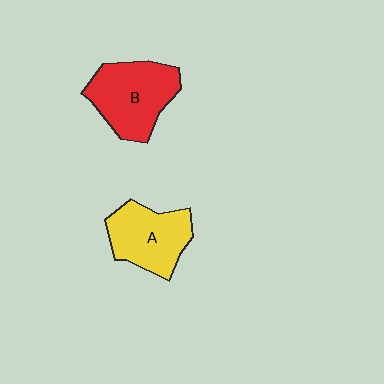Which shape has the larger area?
Shape B (red).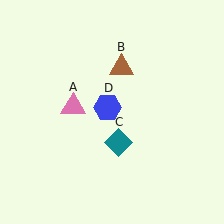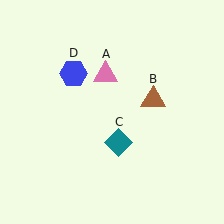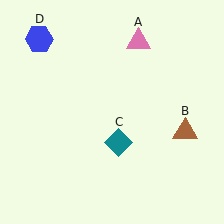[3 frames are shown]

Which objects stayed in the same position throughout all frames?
Teal diamond (object C) remained stationary.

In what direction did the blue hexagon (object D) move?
The blue hexagon (object D) moved up and to the left.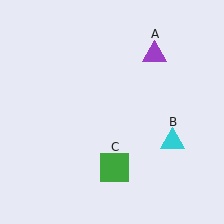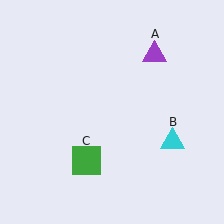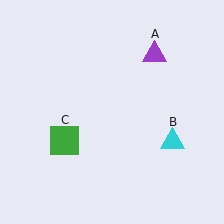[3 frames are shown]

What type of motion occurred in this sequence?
The green square (object C) rotated clockwise around the center of the scene.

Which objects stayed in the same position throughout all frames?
Purple triangle (object A) and cyan triangle (object B) remained stationary.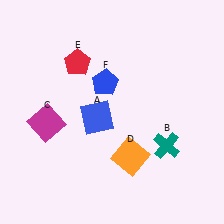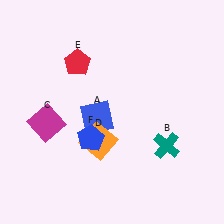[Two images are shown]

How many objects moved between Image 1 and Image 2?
2 objects moved between the two images.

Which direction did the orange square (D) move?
The orange square (D) moved left.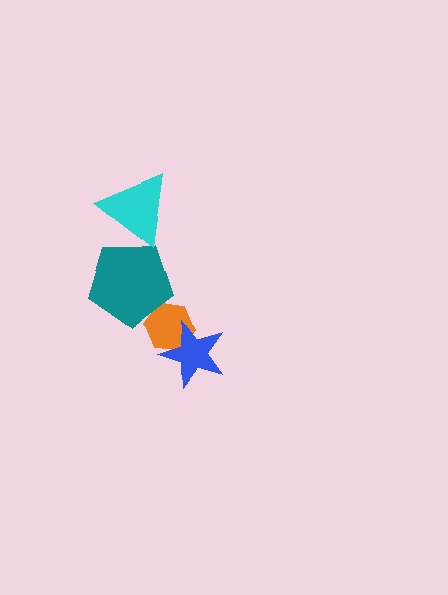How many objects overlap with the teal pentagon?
2 objects overlap with the teal pentagon.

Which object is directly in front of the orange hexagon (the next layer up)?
The blue star is directly in front of the orange hexagon.